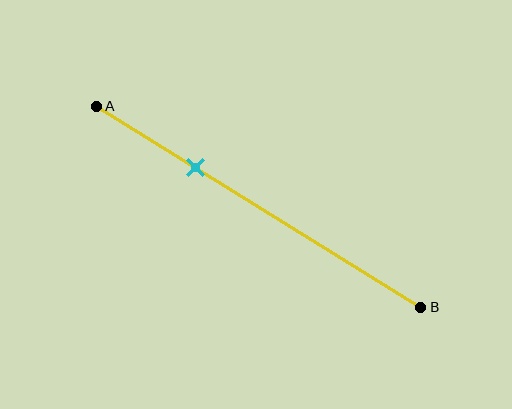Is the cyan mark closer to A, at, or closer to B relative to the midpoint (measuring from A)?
The cyan mark is closer to point A than the midpoint of segment AB.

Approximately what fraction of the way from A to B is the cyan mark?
The cyan mark is approximately 30% of the way from A to B.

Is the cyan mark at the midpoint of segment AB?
No, the mark is at about 30% from A, not at the 50% midpoint.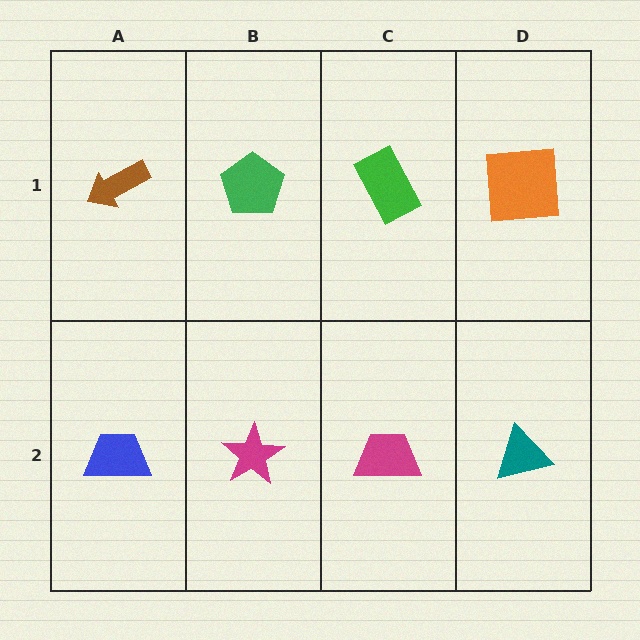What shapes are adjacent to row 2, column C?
A green rectangle (row 1, column C), a magenta star (row 2, column B), a teal triangle (row 2, column D).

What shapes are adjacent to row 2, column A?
A brown arrow (row 1, column A), a magenta star (row 2, column B).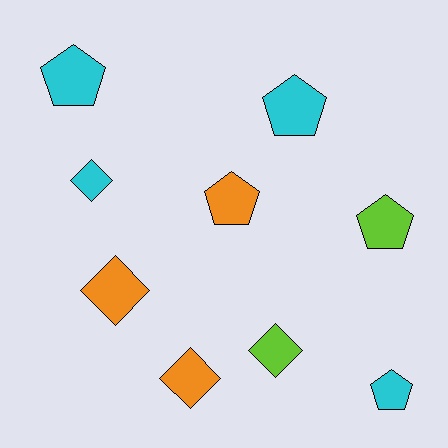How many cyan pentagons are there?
There are 3 cyan pentagons.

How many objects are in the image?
There are 9 objects.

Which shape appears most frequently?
Pentagon, with 5 objects.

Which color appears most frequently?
Cyan, with 4 objects.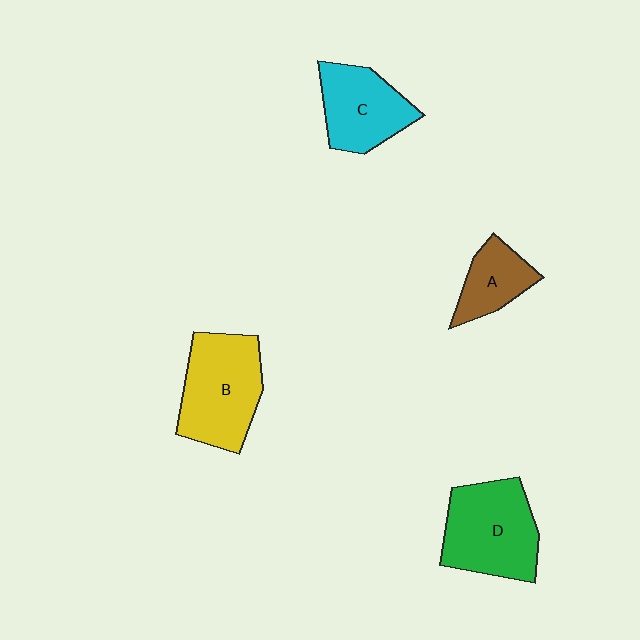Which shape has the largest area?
Shape D (green).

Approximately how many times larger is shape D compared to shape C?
Approximately 1.3 times.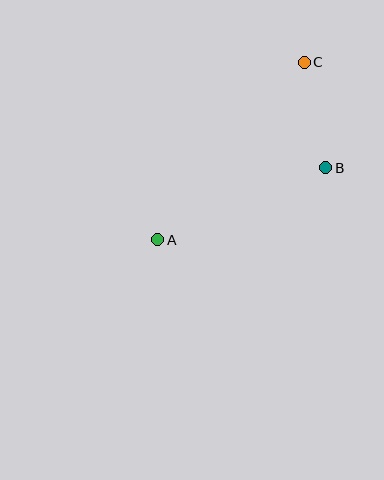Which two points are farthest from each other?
Points A and C are farthest from each other.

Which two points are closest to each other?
Points B and C are closest to each other.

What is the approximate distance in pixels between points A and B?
The distance between A and B is approximately 183 pixels.